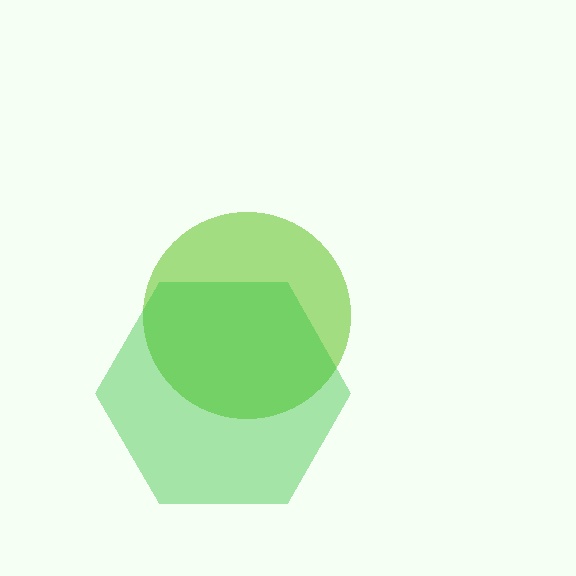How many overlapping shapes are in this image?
There are 2 overlapping shapes in the image.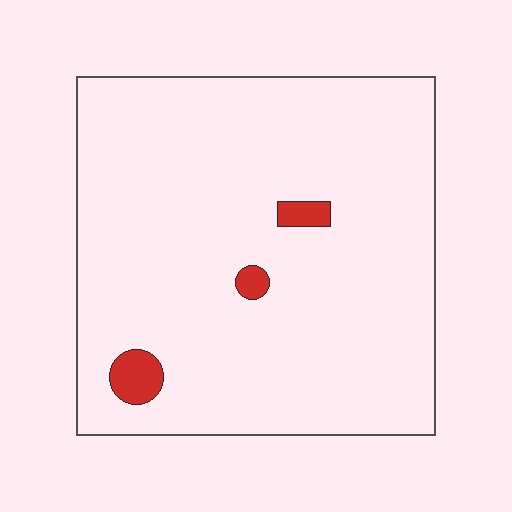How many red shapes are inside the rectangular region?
3.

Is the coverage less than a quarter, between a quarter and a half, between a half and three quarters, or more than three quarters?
Less than a quarter.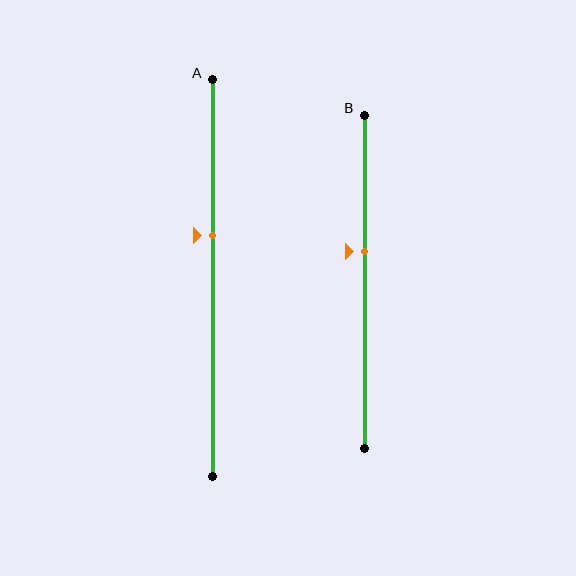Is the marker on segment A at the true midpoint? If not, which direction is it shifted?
No, the marker on segment A is shifted upward by about 11% of the segment length.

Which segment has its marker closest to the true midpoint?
Segment B has its marker closest to the true midpoint.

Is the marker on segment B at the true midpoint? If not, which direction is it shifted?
No, the marker on segment B is shifted upward by about 9% of the segment length.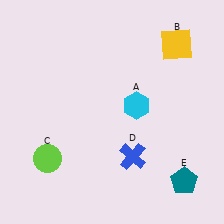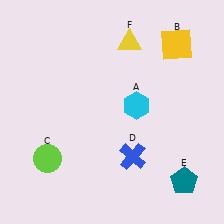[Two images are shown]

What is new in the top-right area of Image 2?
A yellow triangle (F) was added in the top-right area of Image 2.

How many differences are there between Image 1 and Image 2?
There is 1 difference between the two images.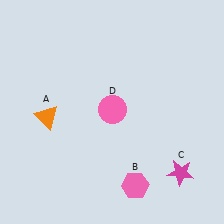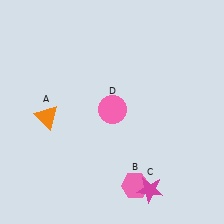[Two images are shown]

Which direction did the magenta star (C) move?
The magenta star (C) moved left.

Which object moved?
The magenta star (C) moved left.